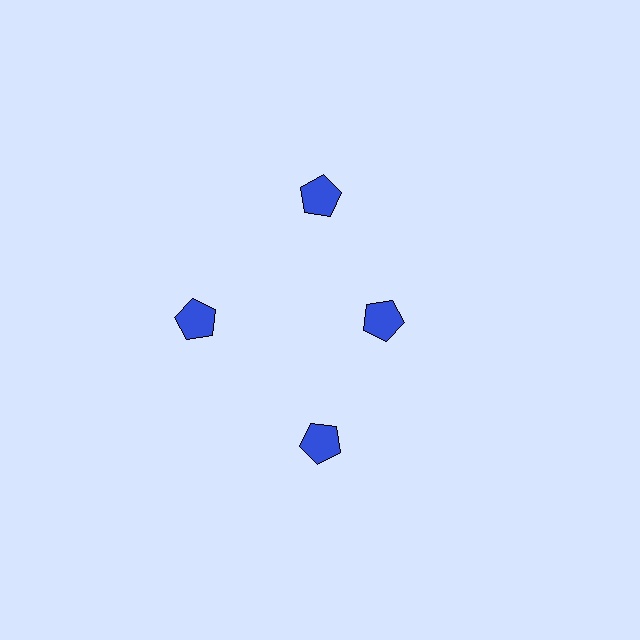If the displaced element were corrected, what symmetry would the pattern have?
It would have 4-fold rotational symmetry — the pattern would map onto itself every 90 degrees.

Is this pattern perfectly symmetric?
No. The 4 blue pentagons are arranged in a ring, but one element near the 3 o'clock position is pulled inward toward the center, breaking the 4-fold rotational symmetry.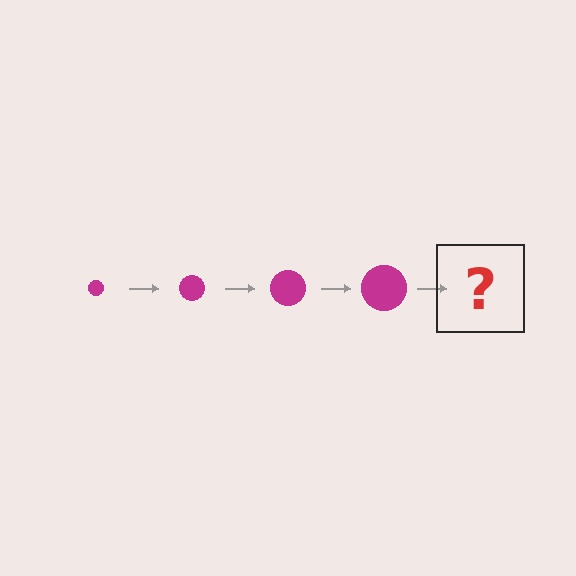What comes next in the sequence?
The next element should be a magenta circle, larger than the previous one.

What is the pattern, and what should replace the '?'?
The pattern is that the circle gets progressively larger each step. The '?' should be a magenta circle, larger than the previous one.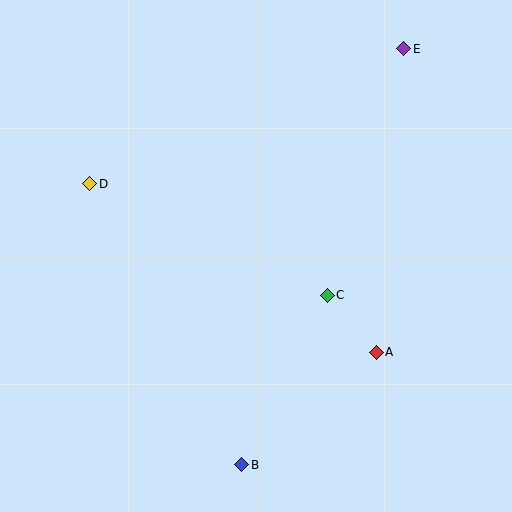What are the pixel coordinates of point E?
Point E is at (404, 49).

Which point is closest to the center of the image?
Point C at (327, 295) is closest to the center.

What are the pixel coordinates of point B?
Point B is at (242, 465).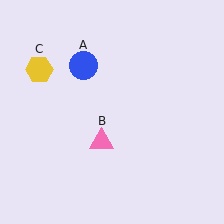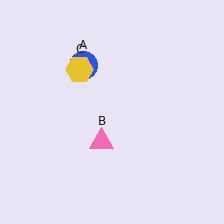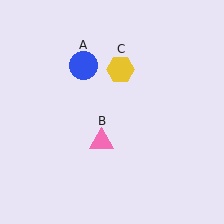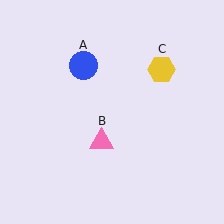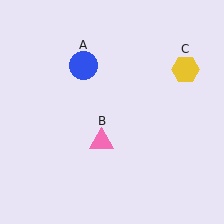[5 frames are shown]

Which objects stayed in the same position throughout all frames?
Blue circle (object A) and pink triangle (object B) remained stationary.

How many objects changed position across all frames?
1 object changed position: yellow hexagon (object C).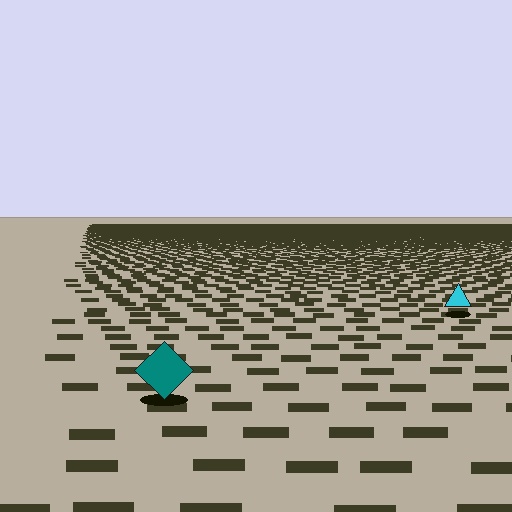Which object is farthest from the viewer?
The cyan triangle is farthest from the viewer. It appears smaller and the ground texture around it is denser.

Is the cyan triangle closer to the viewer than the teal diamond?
No. The teal diamond is closer — you can tell from the texture gradient: the ground texture is coarser near it.